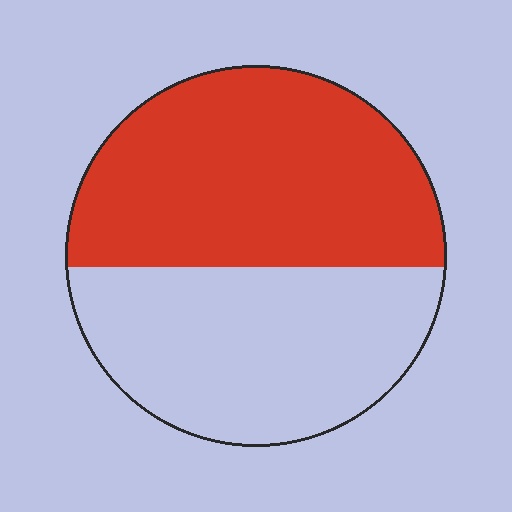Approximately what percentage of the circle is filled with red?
Approximately 55%.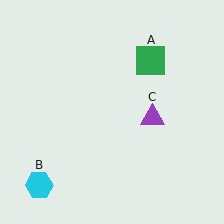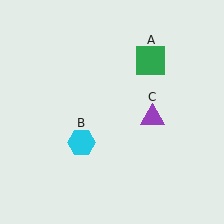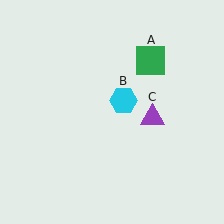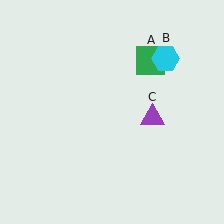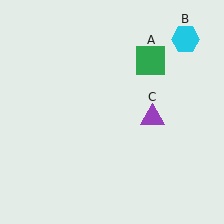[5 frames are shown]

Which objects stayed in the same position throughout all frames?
Green square (object A) and purple triangle (object C) remained stationary.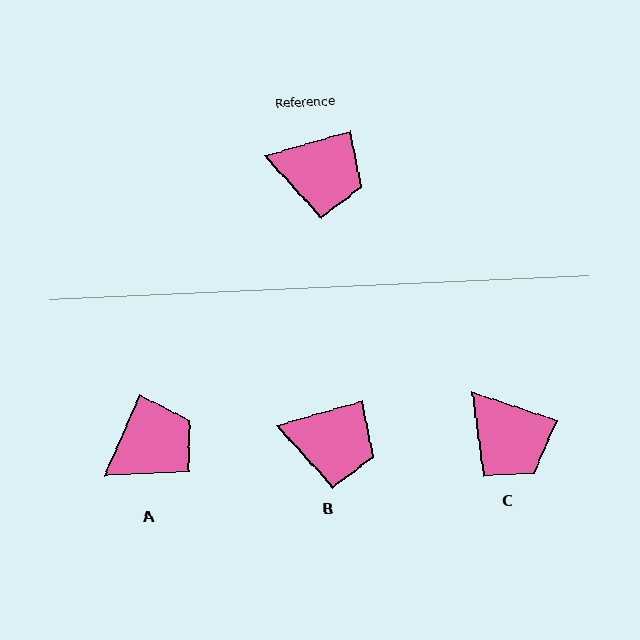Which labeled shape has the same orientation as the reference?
B.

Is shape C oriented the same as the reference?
No, it is off by about 35 degrees.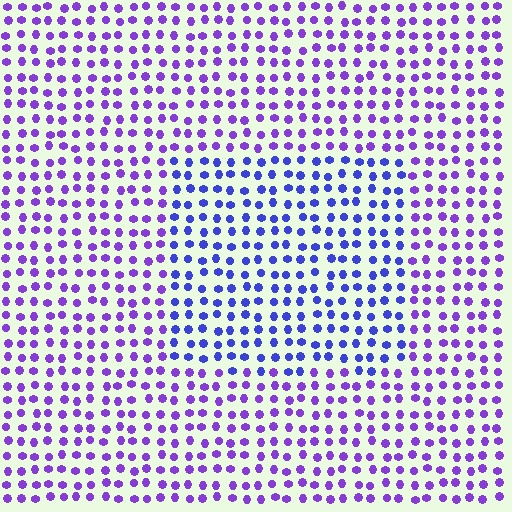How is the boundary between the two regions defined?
The boundary is defined purely by a slight shift in hue (about 32 degrees). Spacing, size, and orientation are identical on both sides.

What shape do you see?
I see a rectangle.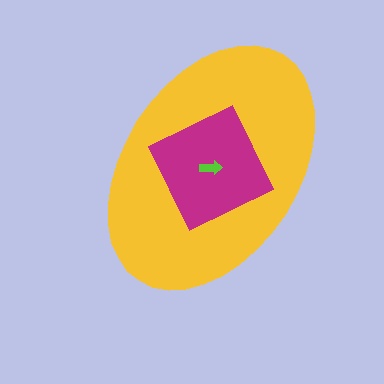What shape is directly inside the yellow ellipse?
The magenta square.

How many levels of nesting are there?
3.